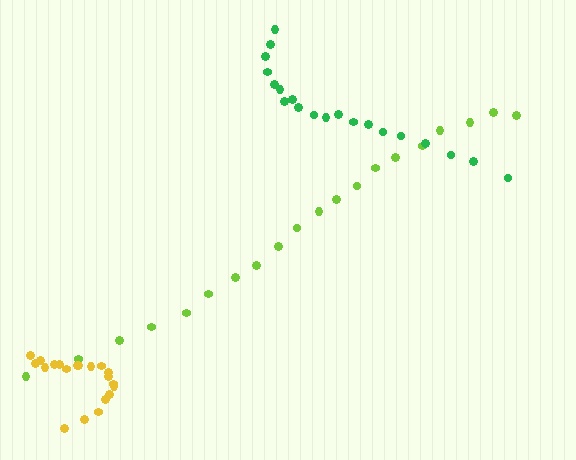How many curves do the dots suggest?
There are 3 distinct paths.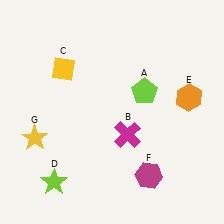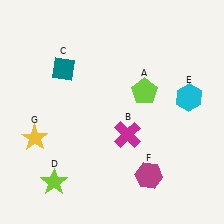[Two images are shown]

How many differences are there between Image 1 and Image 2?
There are 2 differences between the two images.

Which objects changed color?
C changed from yellow to teal. E changed from orange to cyan.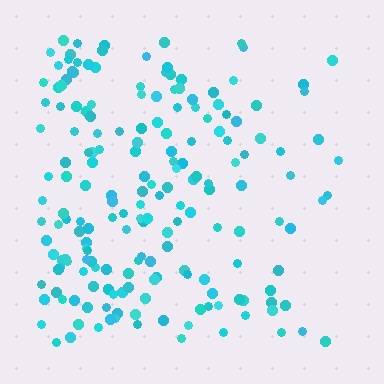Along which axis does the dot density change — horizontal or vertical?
Horizontal.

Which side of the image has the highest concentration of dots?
The left.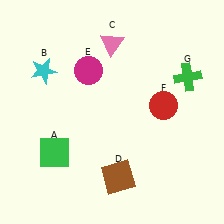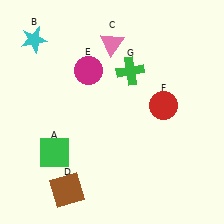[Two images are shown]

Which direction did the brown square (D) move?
The brown square (D) moved left.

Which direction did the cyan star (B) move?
The cyan star (B) moved up.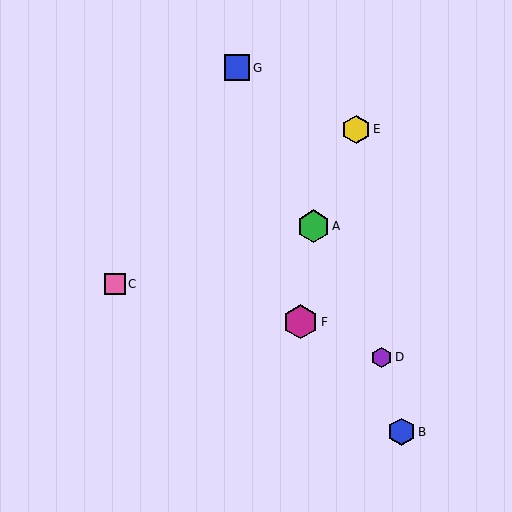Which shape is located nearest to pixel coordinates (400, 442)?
The blue hexagon (labeled B) at (402, 432) is nearest to that location.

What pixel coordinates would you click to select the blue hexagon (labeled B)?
Click at (402, 432) to select the blue hexagon B.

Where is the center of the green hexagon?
The center of the green hexagon is at (313, 226).